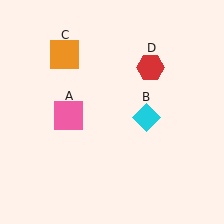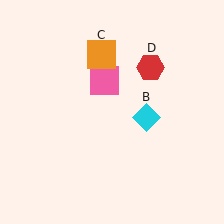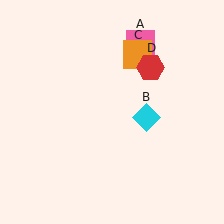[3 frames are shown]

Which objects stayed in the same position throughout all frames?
Cyan diamond (object B) and red hexagon (object D) remained stationary.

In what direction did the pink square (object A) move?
The pink square (object A) moved up and to the right.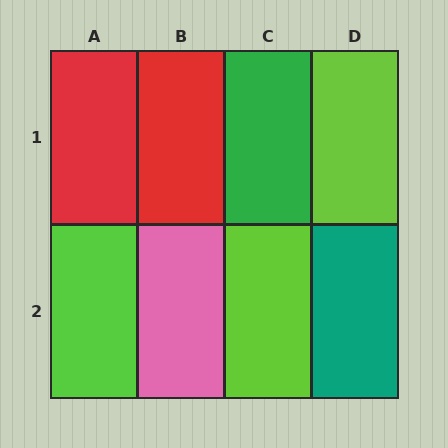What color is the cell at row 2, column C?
Lime.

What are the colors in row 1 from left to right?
Red, red, green, lime.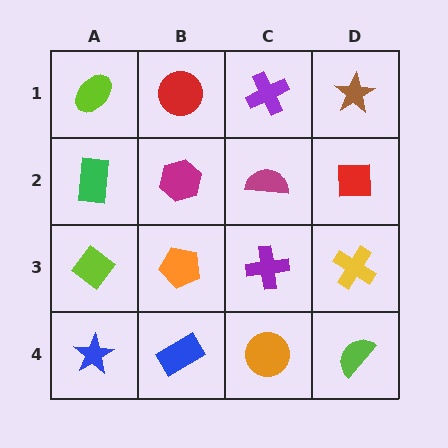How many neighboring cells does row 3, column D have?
3.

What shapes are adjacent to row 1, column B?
A magenta hexagon (row 2, column B), a lime ellipse (row 1, column A), a purple cross (row 1, column C).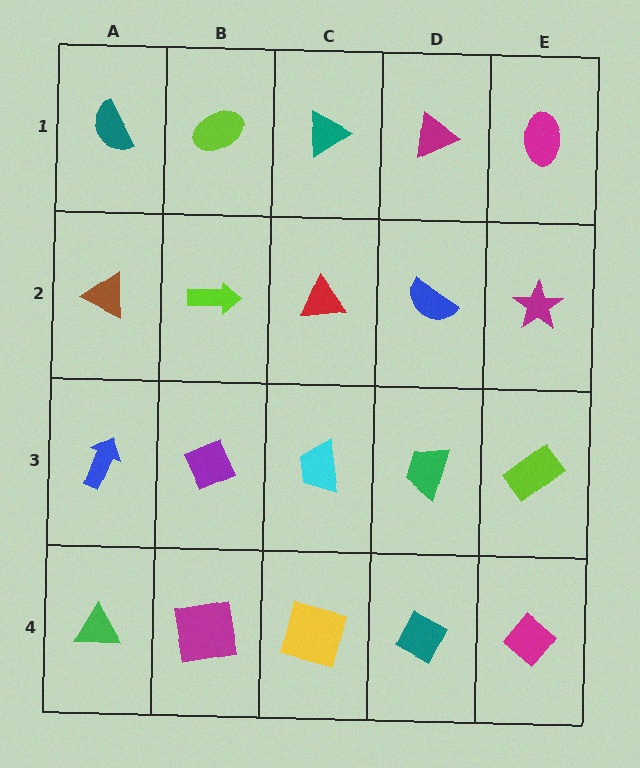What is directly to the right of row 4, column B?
A yellow square.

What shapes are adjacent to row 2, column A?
A teal semicircle (row 1, column A), a blue arrow (row 3, column A), a lime arrow (row 2, column B).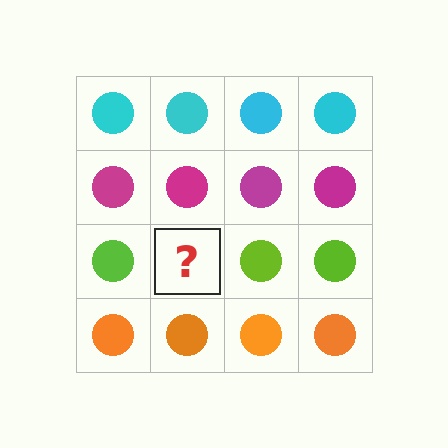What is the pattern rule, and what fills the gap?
The rule is that each row has a consistent color. The gap should be filled with a lime circle.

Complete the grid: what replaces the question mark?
The question mark should be replaced with a lime circle.